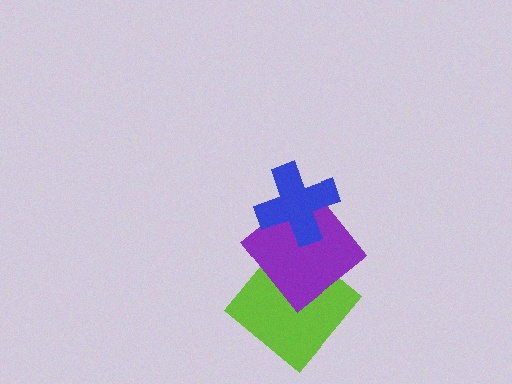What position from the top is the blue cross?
The blue cross is 1st from the top.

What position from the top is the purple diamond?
The purple diamond is 2nd from the top.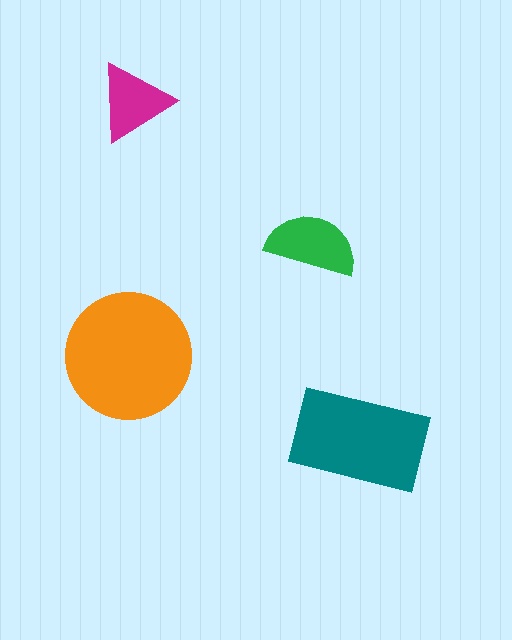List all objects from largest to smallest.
The orange circle, the teal rectangle, the green semicircle, the magenta triangle.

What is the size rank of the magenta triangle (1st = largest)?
4th.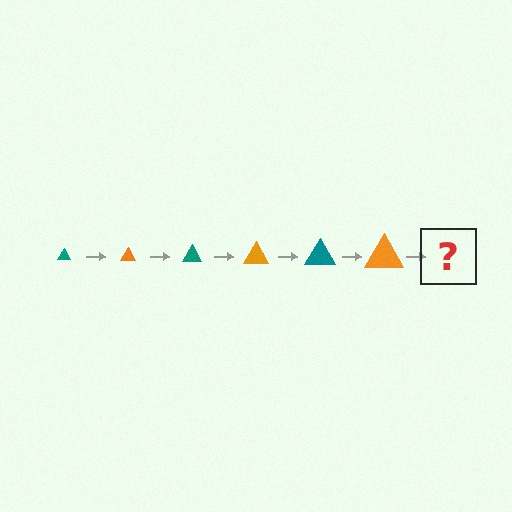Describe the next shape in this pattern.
It should be a teal triangle, larger than the previous one.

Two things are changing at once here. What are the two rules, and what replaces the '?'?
The two rules are that the triangle grows larger each step and the color cycles through teal and orange. The '?' should be a teal triangle, larger than the previous one.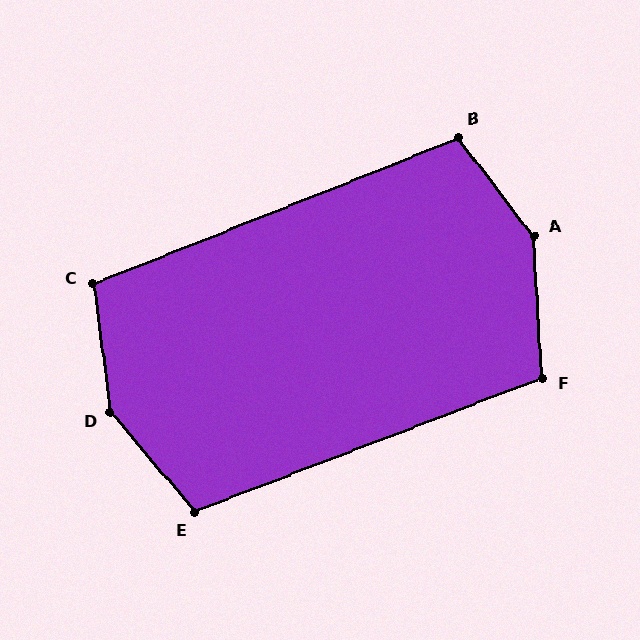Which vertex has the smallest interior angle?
C, at approximately 104 degrees.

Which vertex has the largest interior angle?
D, at approximately 147 degrees.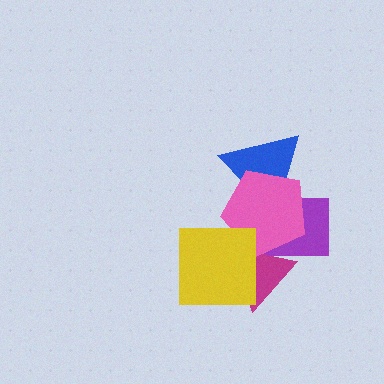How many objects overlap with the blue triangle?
2 objects overlap with the blue triangle.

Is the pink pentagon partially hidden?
Yes, it is partially covered by another shape.